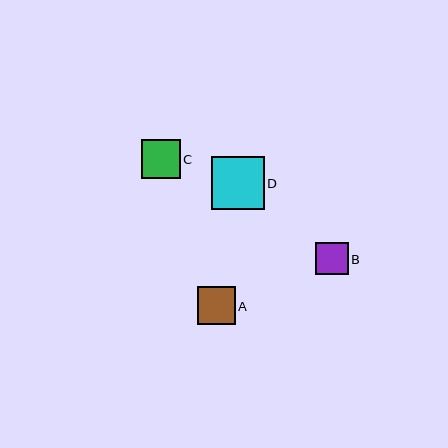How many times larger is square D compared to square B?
Square D is approximately 1.6 times the size of square B.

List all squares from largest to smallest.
From largest to smallest: D, C, A, B.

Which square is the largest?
Square D is the largest with a size of approximately 53 pixels.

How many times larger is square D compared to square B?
Square D is approximately 1.6 times the size of square B.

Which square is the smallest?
Square B is the smallest with a size of approximately 32 pixels.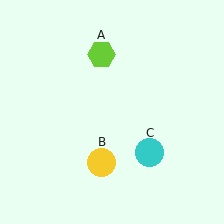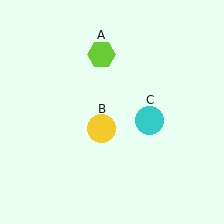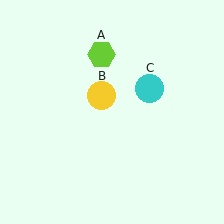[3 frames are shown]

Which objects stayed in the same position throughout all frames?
Lime hexagon (object A) remained stationary.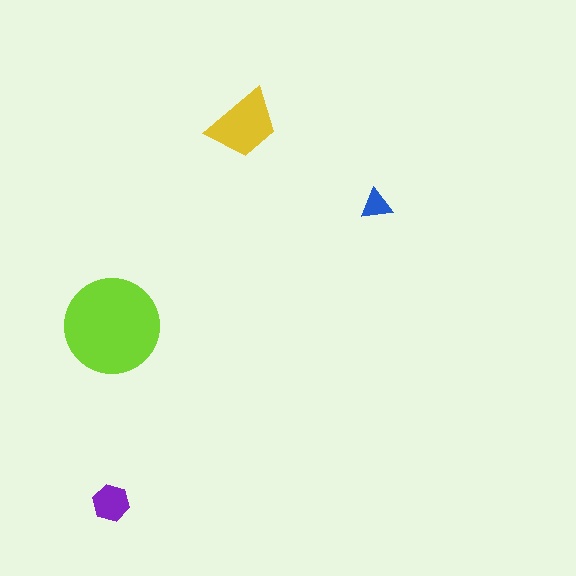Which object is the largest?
The lime circle.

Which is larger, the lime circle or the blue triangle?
The lime circle.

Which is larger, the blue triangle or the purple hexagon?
The purple hexagon.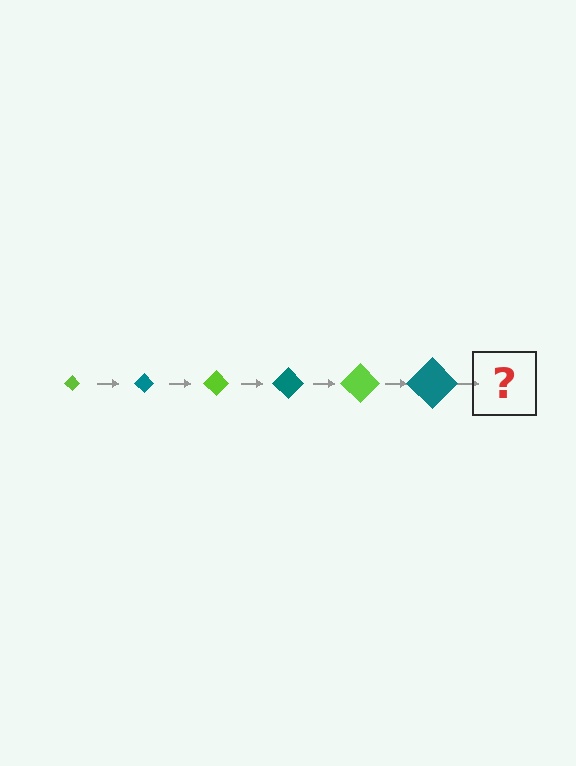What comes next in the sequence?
The next element should be a lime diamond, larger than the previous one.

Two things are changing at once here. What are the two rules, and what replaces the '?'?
The two rules are that the diamond grows larger each step and the color cycles through lime and teal. The '?' should be a lime diamond, larger than the previous one.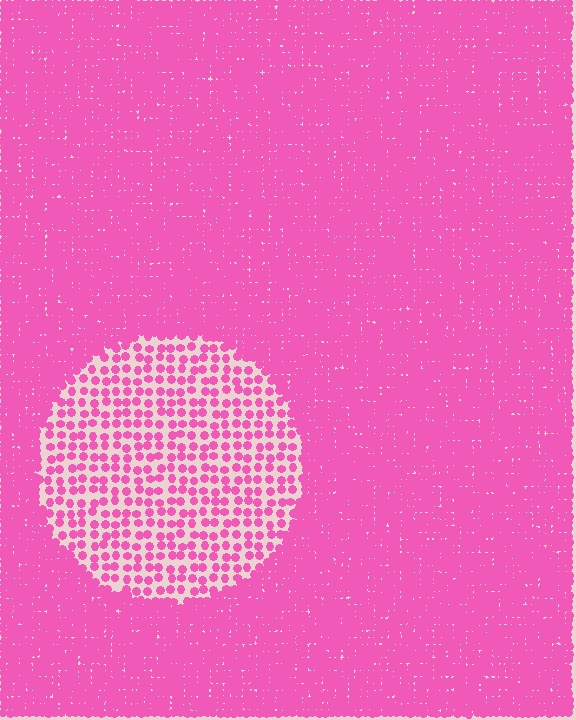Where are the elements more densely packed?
The elements are more densely packed outside the circle boundary.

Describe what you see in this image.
The image contains small pink elements arranged at two different densities. A circle-shaped region is visible where the elements are less densely packed than the surrounding area.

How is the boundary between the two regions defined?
The boundary is defined by a change in element density (approximately 2.8x ratio). All elements are the same color, size, and shape.